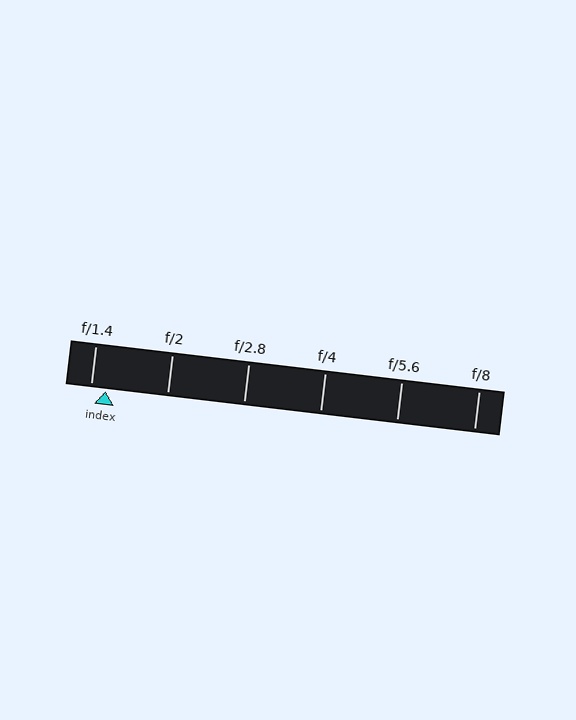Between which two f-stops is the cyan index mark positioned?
The index mark is between f/1.4 and f/2.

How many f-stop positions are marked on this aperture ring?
There are 6 f-stop positions marked.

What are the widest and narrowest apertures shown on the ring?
The widest aperture shown is f/1.4 and the narrowest is f/8.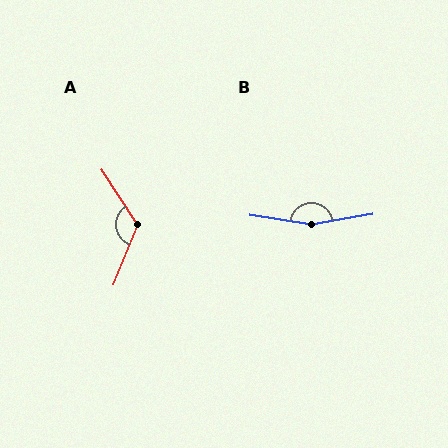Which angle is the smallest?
A, at approximately 125 degrees.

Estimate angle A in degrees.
Approximately 125 degrees.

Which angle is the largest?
B, at approximately 161 degrees.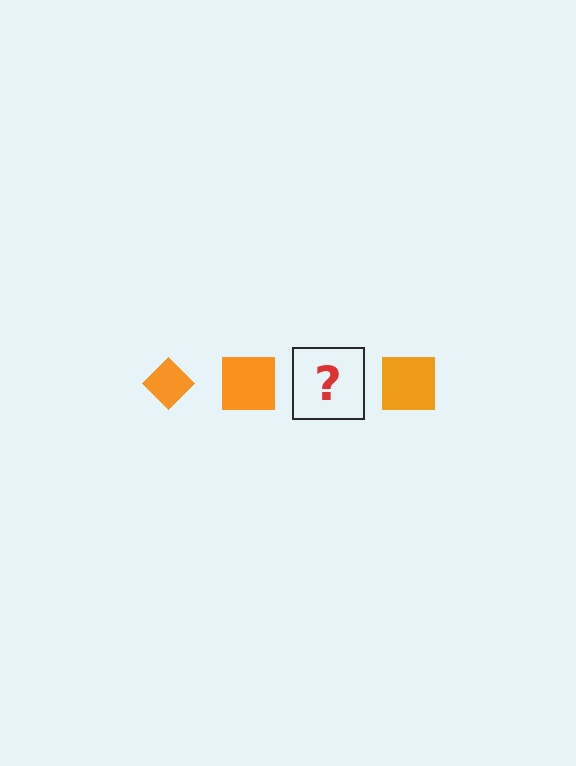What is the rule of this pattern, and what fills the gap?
The rule is that the pattern cycles through diamond, square shapes in orange. The gap should be filled with an orange diamond.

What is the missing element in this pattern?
The missing element is an orange diamond.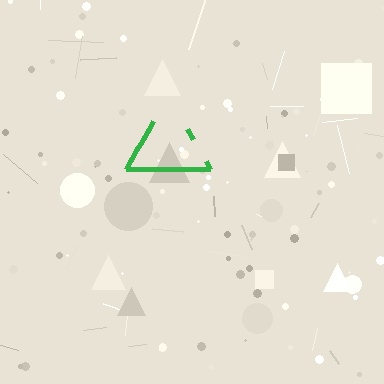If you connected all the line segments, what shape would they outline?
They would outline a triangle.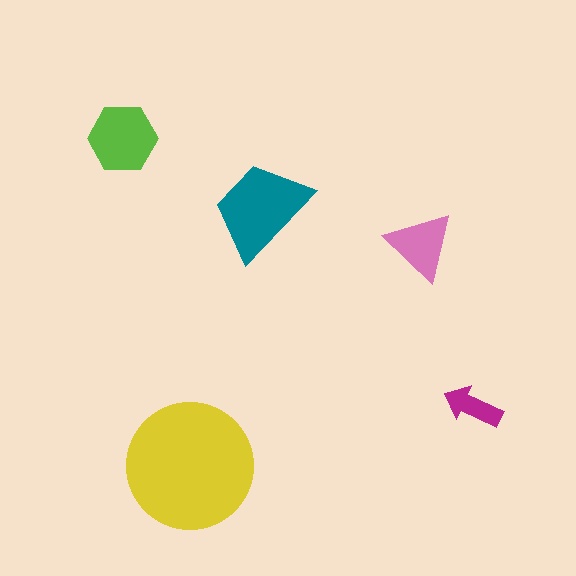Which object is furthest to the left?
The lime hexagon is leftmost.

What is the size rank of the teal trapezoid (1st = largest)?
2nd.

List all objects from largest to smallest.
The yellow circle, the teal trapezoid, the lime hexagon, the pink triangle, the magenta arrow.